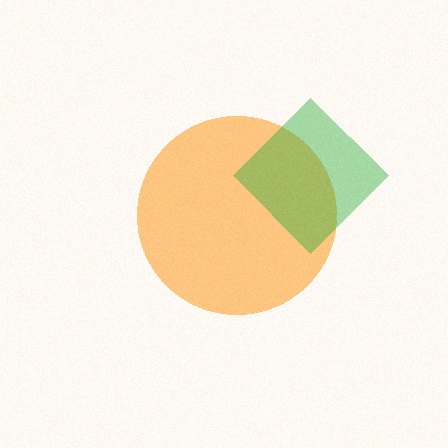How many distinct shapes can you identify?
There are 2 distinct shapes: an orange circle, a green diamond.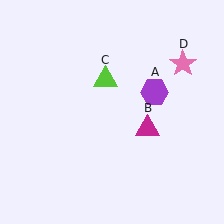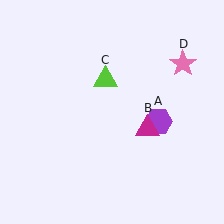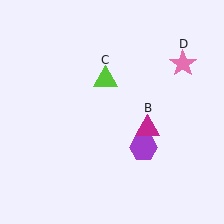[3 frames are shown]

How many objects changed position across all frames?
1 object changed position: purple hexagon (object A).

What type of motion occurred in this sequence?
The purple hexagon (object A) rotated clockwise around the center of the scene.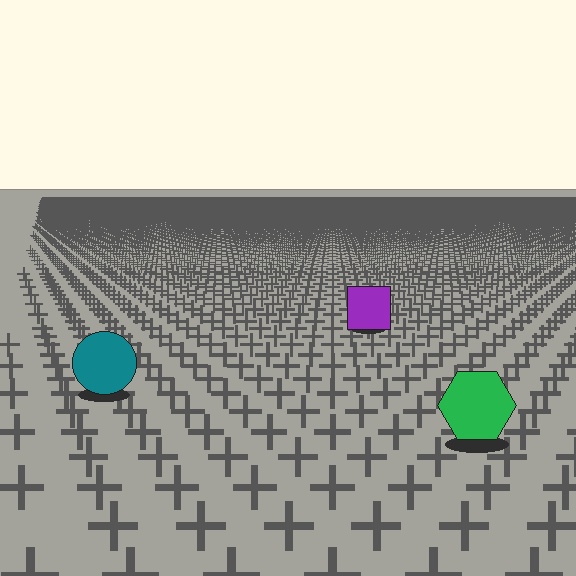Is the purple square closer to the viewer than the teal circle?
No. The teal circle is closer — you can tell from the texture gradient: the ground texture is coarser near it.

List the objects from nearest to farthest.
From nearest to farthest: the green hexagon, the teal circle, the purple square.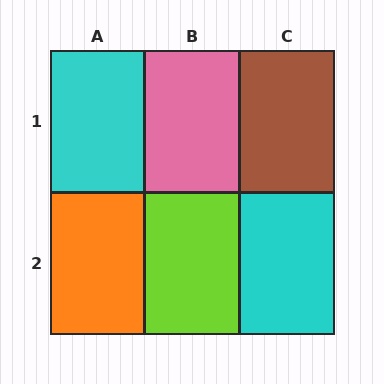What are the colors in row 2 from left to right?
Orange, lime, cyan.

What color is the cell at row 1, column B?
Pink.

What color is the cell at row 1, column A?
Cyan.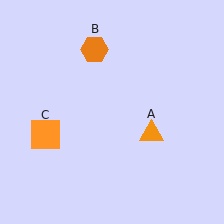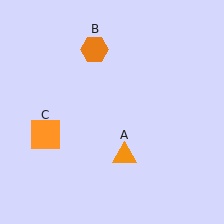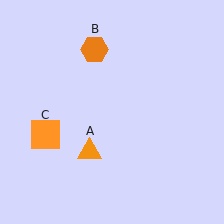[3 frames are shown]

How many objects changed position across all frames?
1 object changed position: orange triangle (object A).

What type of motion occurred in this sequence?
The orange triangle (object A) rotated clockwise around the center of the scene.